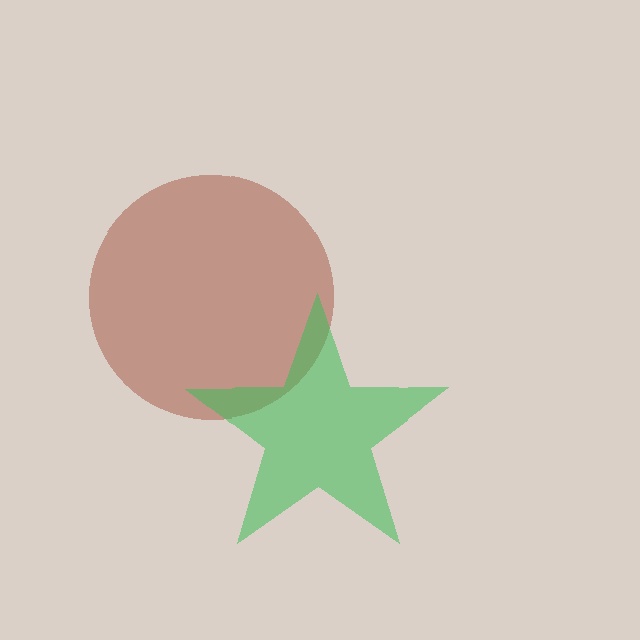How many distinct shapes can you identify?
There are 2 distinct shapes: a brown circle, a green star.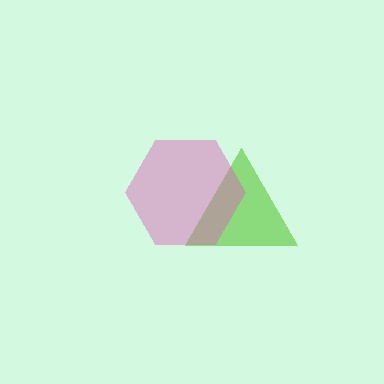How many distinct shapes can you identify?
There are 2 distinct shapes: a lime triangle, a pink hexagon.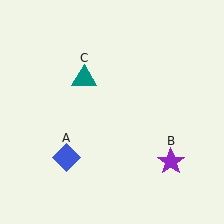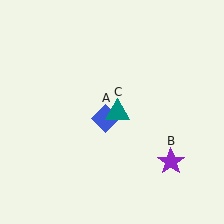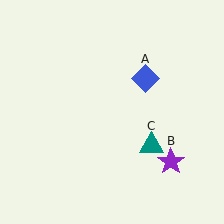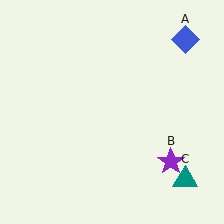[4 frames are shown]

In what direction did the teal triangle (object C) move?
The teal triangle (object C) moved down and to the right.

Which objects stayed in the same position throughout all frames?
Purple star (object B) remained stationary.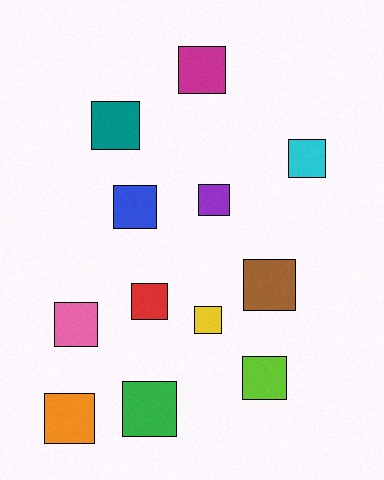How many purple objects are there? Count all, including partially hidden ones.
There is 1 purple object.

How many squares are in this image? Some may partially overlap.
There are 12 squares.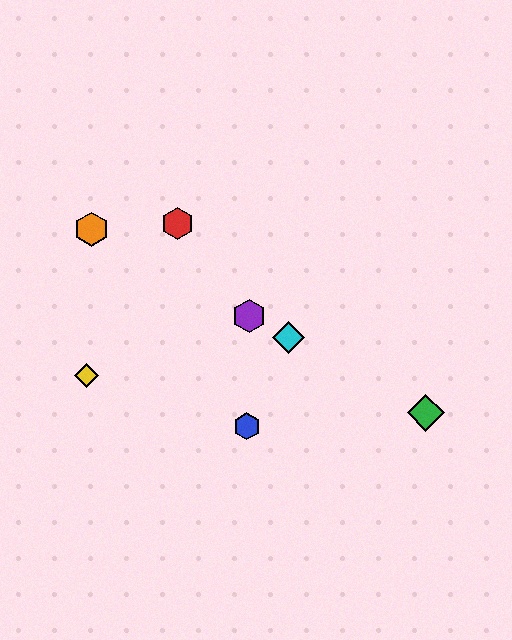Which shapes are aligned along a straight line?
The green diamond, the purple hexagon, the orange hexagon, the cyan diamond are aligned along a straight line.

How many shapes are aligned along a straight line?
4 shapes (the green diamond, the purple hexagon, the orange hexagon, the cyan diamond) are aligned along a straight line.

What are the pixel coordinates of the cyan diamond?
The cyan diamond is at (289, 337).